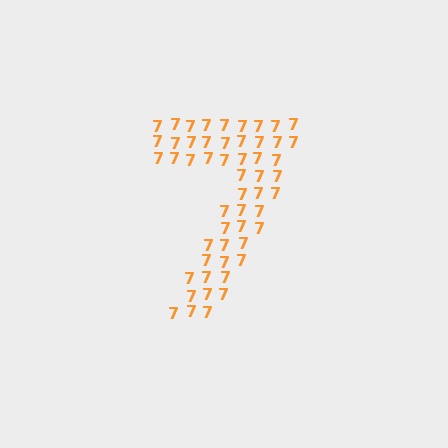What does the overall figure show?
The overall figure shows the digit 7.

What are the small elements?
The small elements are digit 7's.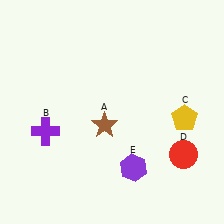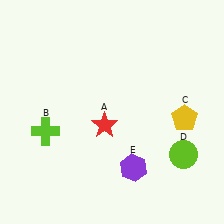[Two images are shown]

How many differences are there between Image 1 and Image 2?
There are 3 differences between the two images.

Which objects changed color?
A changed from brown to red. B changed from purple to lime. D changed from red to lime.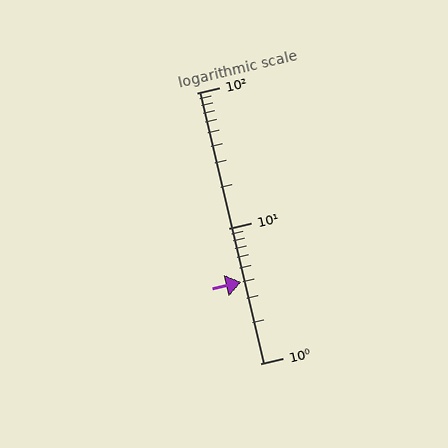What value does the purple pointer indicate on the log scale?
The pointer indicates approximately 4.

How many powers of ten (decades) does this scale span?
The scale spans 2 decades, from 1 to 100.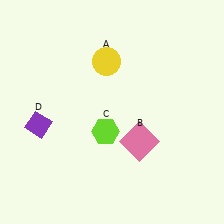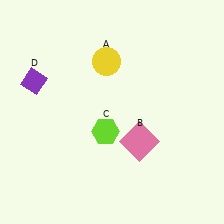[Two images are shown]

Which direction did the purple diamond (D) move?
The purple diamond (D) moved up.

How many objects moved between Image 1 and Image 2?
1 object moved between the two images.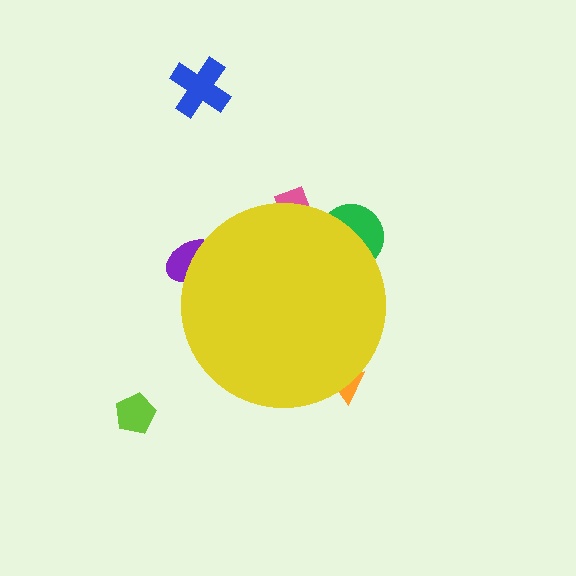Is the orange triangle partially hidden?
Yes, the orange triangle is partially hidden behind the yellow circle.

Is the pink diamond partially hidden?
Yes, the pink diamond is partially hidden behind the yellow circle.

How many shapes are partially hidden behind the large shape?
4 shapes are partially hidden.